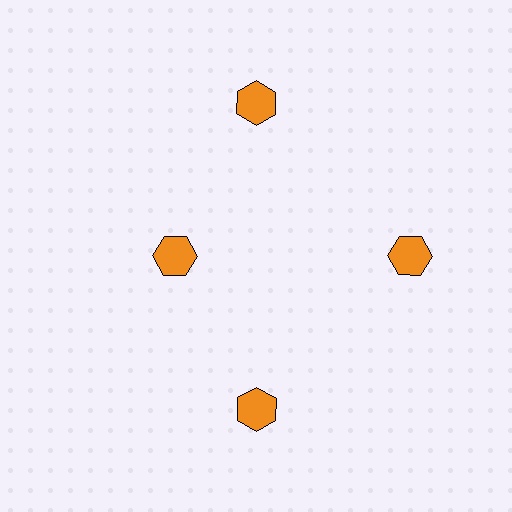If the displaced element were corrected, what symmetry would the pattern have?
It would have 4-fold rotational symmetry — the pattern would map onto itself every 90 degrees.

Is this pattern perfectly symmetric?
No. The 4 orange hexagons are arranged in a ring, but one element near the 9 o'clock position is pulled inward toward the center, breaking the 4-fold rotational symmetry.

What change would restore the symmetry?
The symmetry would be restored by moving it outward, back onto the ring so that all 4 hexagons sit at equal angles and equal distance from the center.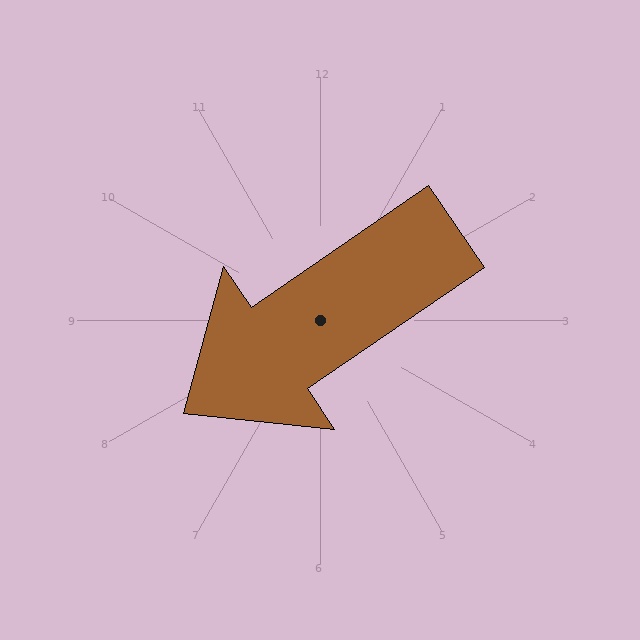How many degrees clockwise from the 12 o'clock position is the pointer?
Approximately 236 degrees.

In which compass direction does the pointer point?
Southwest.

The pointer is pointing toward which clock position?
Roughly 8 o'clock.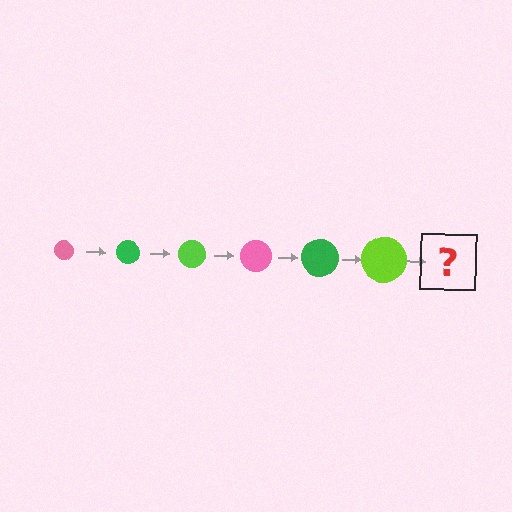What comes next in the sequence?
The next element should be a pink circle, larger than the previous one.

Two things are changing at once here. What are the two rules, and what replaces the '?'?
The two rules are that the circle grows larger each step and the color cycles through pink, green, and lime. The '?' should be a pink circle, larger than the previous one.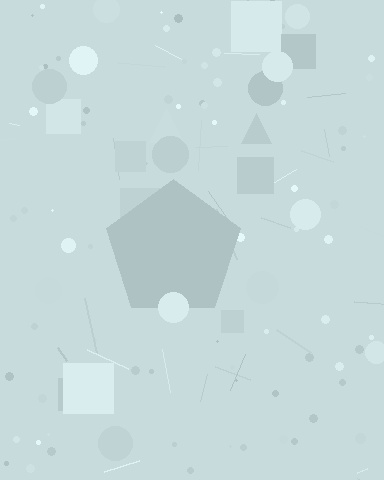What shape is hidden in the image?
A pentagon is hidden in the image.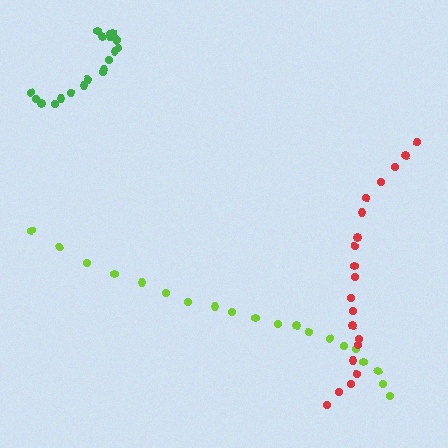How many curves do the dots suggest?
There are 3 distinct paths.